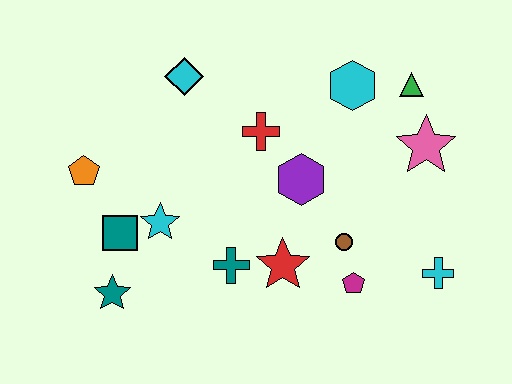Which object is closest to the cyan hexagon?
The green triangle is closest to the cyan hexagon.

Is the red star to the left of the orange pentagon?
No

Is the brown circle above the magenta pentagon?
Yes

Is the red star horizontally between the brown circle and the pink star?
No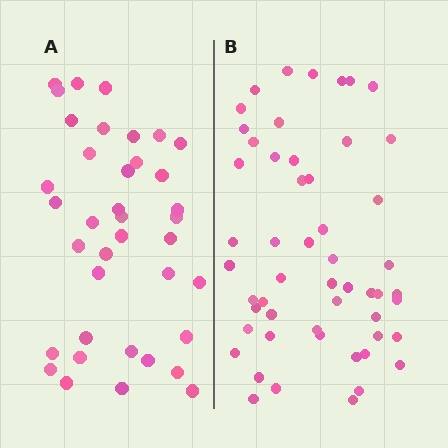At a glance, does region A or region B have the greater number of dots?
Region B (the right region) has more dots.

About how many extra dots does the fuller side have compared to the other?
Region B has approximately 15 more dots than region A.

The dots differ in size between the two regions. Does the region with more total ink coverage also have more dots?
No. Region A has more total ink coverage because its dots are larger, but region B actually contains more individual dots. Total area can be misleading — the number of items is what matters here.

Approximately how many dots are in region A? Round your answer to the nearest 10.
About 40 dots. (The exact count is 38, which rounds to 40.)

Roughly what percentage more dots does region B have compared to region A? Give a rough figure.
About 40% more.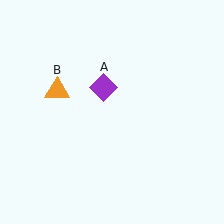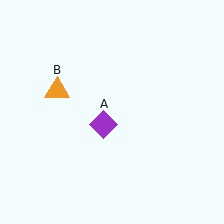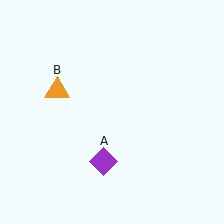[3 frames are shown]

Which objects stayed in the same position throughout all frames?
Orange triangle (object B) remained stationary.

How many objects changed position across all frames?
1 object changed position: purple diamond (object A).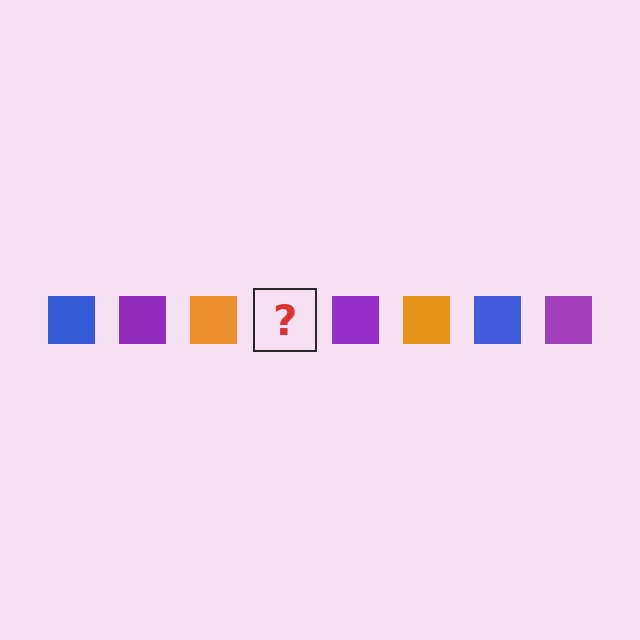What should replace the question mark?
The question mark should be replaced with a blue square.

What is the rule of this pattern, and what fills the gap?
The rule is that the pattern cycles through blue, purple, orange squares. The gap should be filled with a blue square.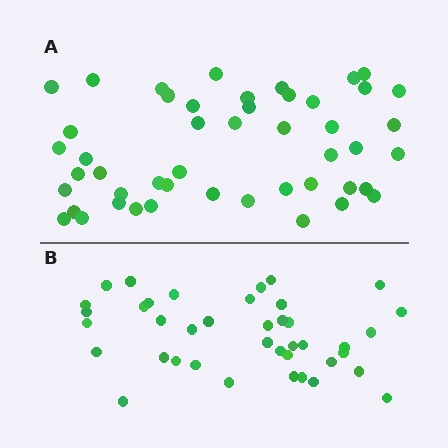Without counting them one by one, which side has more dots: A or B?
Region A (the top region) has more dots.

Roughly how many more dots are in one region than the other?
Region A has roughly 8 or so more dots than region B.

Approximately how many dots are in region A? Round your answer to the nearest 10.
About 50 dots. (The exact count is 48, which rounds to 50.)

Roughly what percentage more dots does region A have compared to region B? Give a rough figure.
About 20% more.